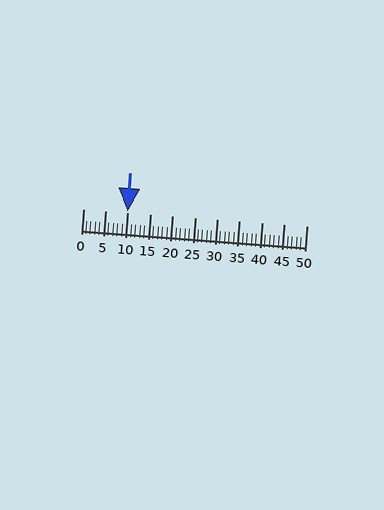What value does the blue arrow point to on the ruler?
The blue arrow points to approximately 10.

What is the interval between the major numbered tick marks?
The major tick marks are spaced 5 units apart.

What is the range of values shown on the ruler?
The ruler shows values from 0 to 50.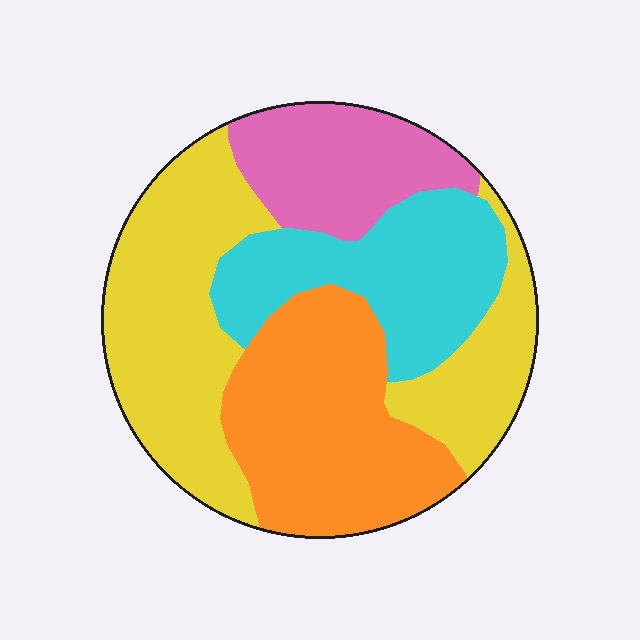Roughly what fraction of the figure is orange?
Orange takes up about one quarter (1/4) of the figure.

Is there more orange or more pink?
Orange.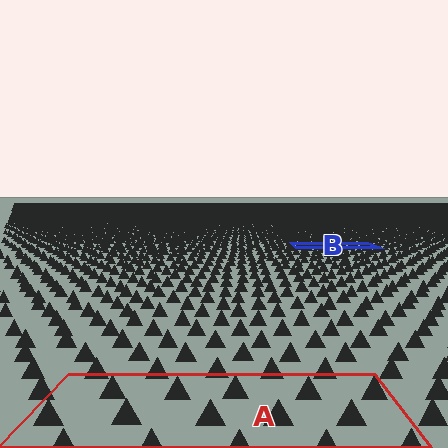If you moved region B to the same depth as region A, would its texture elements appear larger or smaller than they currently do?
They would appear larger. At a closer depth, the same texture elements are projected at a bigger on-screen size.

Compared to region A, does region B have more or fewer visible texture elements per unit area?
Region B has more texture elements per unit area — they are packed more densely because it is farther away.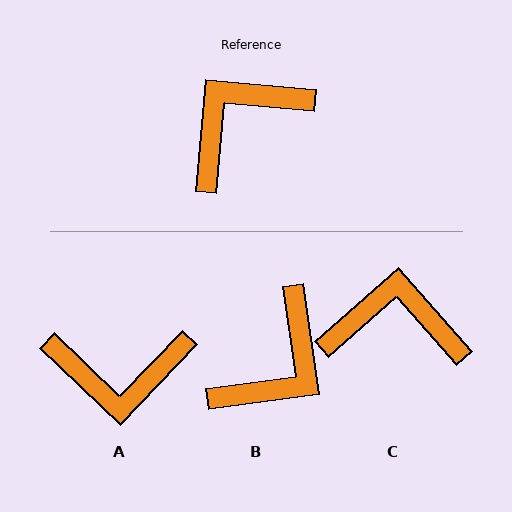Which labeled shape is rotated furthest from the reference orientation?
B, about 167 degrees away.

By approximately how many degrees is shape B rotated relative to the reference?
Approximately 167 degrees clockwise.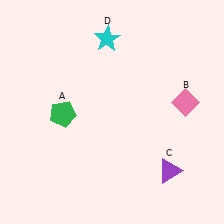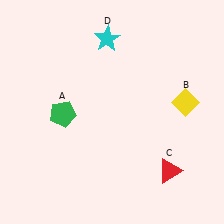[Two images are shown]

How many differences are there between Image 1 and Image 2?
There are 2 differences between the two images.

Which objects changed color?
B changed from pink to yellow. C changed from purple to red.